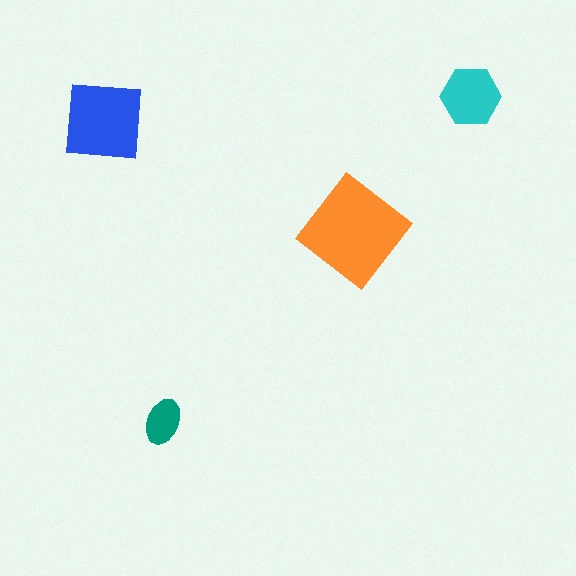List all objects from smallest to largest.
The teal ellipse, the cyan hexagon, the blue square, the orange diamond.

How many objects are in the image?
There are 4 objects in the image.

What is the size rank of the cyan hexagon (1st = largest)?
3rd.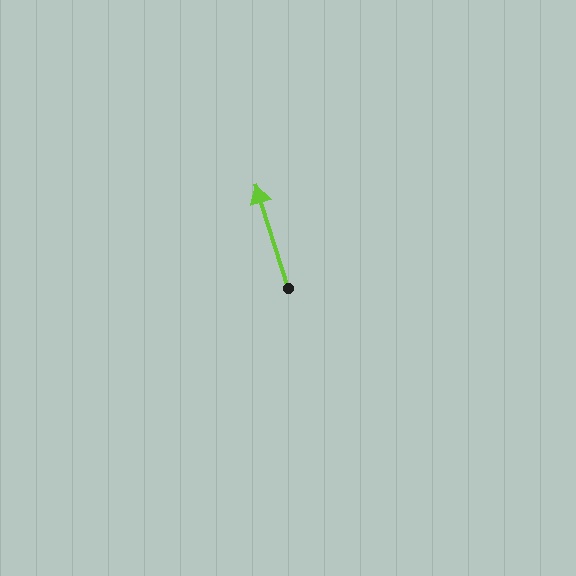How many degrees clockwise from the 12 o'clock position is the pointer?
Approximately 343 degrees.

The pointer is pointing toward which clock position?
Roughly 11 o'clock.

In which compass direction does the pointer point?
North.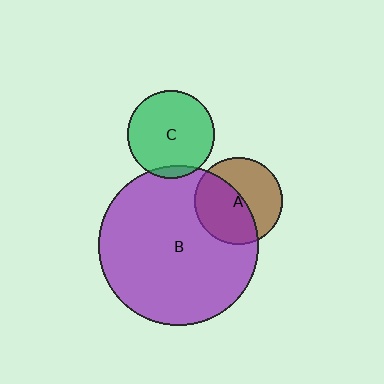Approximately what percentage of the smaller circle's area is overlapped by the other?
Approximately 50%.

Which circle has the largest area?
Circle B (purple).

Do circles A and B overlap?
Yes.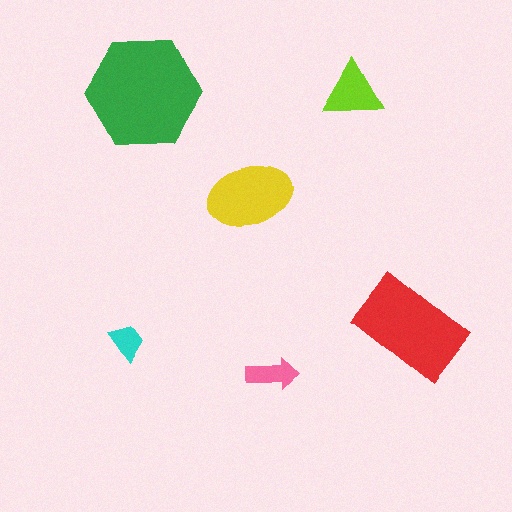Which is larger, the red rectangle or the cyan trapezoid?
The red rectangle.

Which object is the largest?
The green hexagon.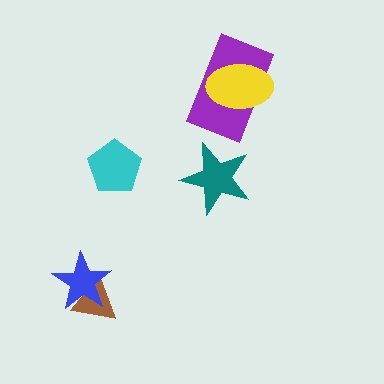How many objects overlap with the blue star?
1 object overlaps with the blue star.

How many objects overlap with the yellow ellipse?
1 object overlaps with the yellow ellipse.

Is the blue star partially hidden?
No, no other shape covers it.